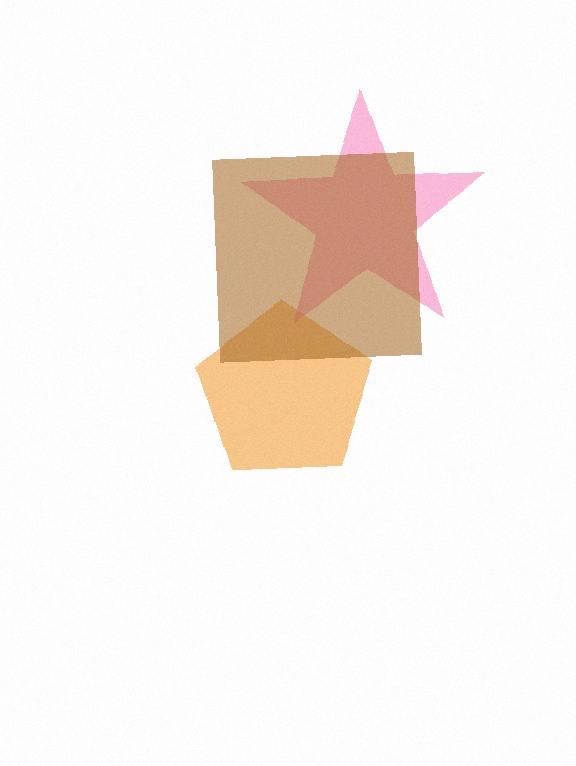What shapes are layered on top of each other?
The layered shapes are: an orange pentagon, a pink star, a brown square.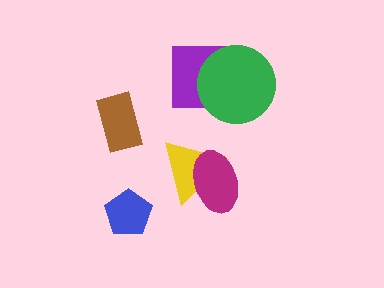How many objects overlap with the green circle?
1 object overlaps with the green circle.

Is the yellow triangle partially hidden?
Yes, it is partially covered by another shape.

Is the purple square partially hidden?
Yes, it is partially covered by another shape.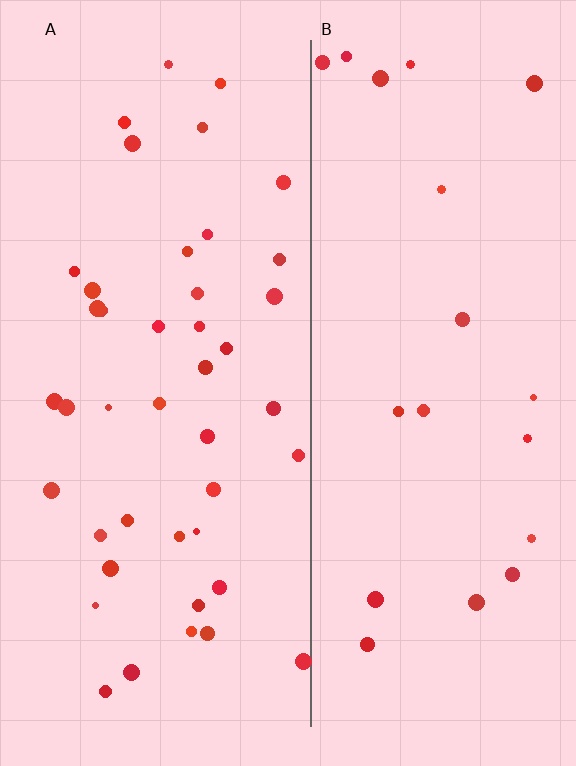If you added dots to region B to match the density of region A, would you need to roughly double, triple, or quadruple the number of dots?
Approximately double.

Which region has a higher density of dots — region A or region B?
A (the left).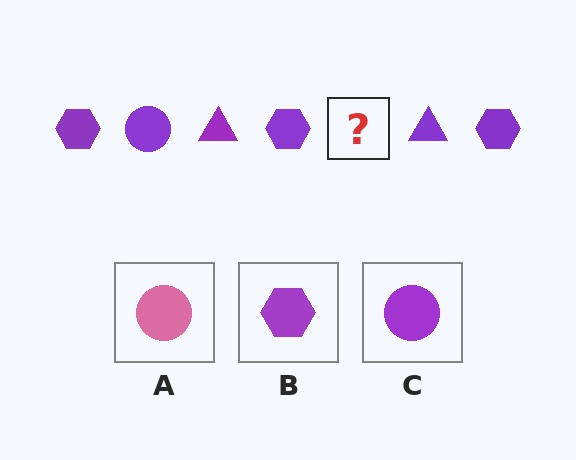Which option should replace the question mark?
Option C.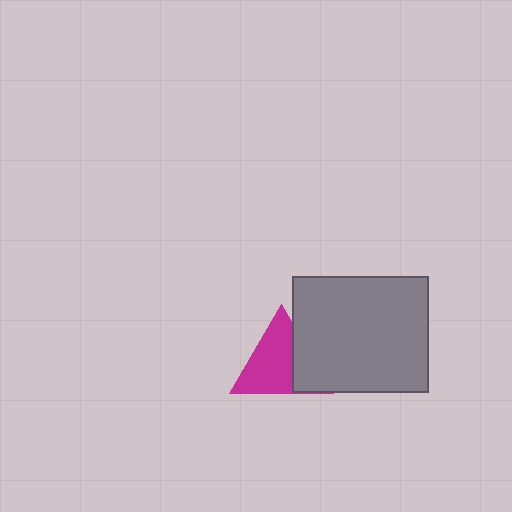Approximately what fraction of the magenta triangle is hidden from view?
Roughly 33% of the magenta triangle is hidden behind the gray rectangle.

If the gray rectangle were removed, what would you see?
You would see the complete magenta triangle.